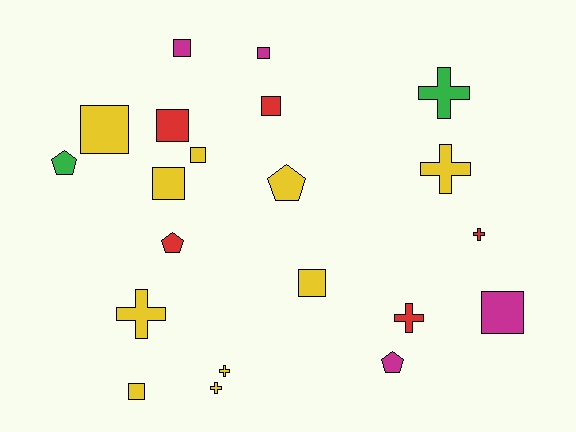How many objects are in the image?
There are 21 objects.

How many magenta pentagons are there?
There is 1 magenta pentagon.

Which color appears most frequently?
Yellow, with 10 objects.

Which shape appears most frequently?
Square, with 10 objects.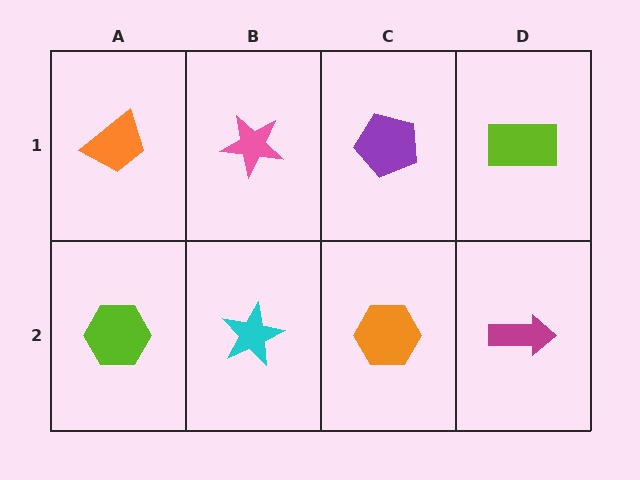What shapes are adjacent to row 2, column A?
An orange trapezoid (row 1, column A), a cyan star (row 2, column B).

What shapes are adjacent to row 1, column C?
An orange hexagon (row 2, column C), a pink star (row 1, column B), a lime rectangle (row 1, column D).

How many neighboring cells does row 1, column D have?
2.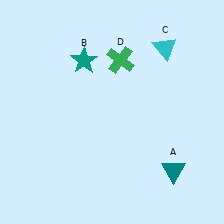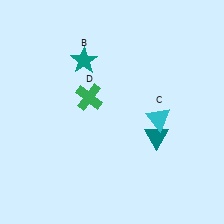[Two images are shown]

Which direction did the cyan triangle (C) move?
The cyan triangle (C) moved down.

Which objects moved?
The objects that moved are: the teal triangle (A), the cyan triangle (C), the green cross (D).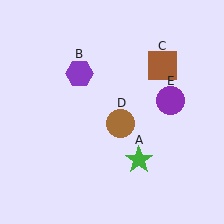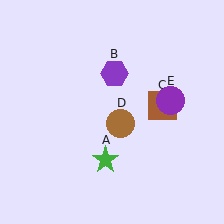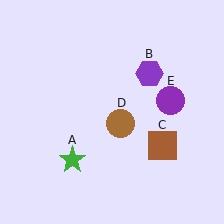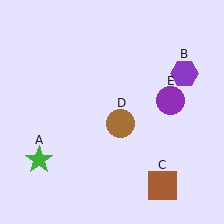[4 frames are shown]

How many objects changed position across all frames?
3 objects changed position: green star (object A), purple hexagon (object B), brown square (object C).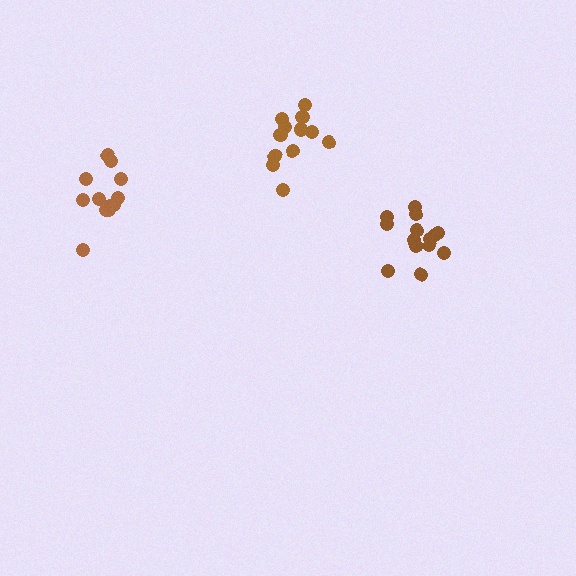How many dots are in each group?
Group 1: 14 dots, Group 2: 12 dots, Group 3: 12 dots (38 total).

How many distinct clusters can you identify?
There are 3 distinct clusters.